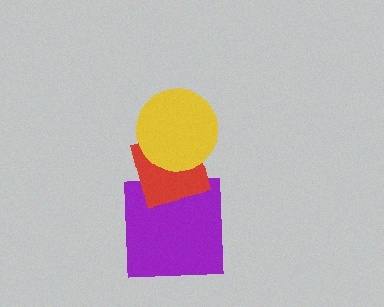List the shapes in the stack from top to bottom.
From top to bottom: the yellow circle, the red square, the purple square.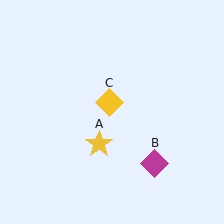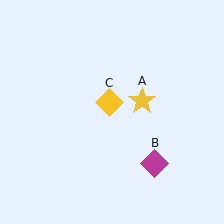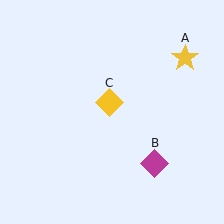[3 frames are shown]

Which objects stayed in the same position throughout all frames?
Magenta diamond (object B) and yellow diamond (object C) remained stationary.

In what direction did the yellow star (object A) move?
The yellow star (object A) moved up and to the right.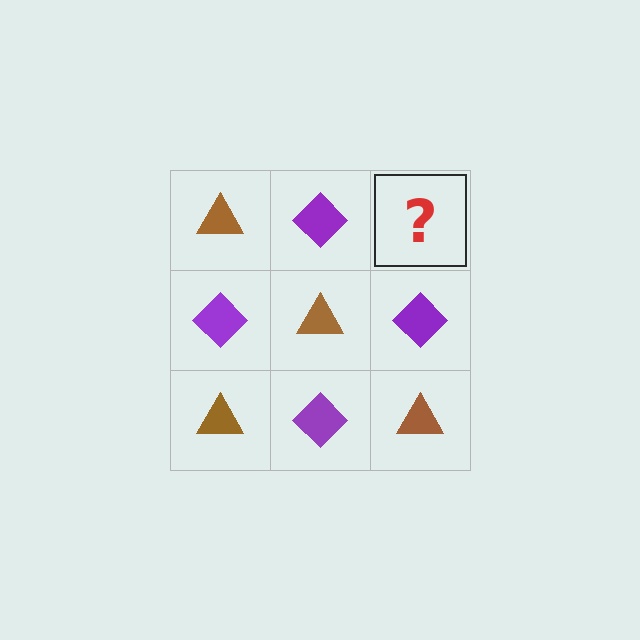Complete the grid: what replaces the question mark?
The question mark should be replaced with a brown triangle.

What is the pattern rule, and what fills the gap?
The rule is that it alternates brown triangle and purple diamond in a checkerboard pattern. The gap should be filled with a brown triangle.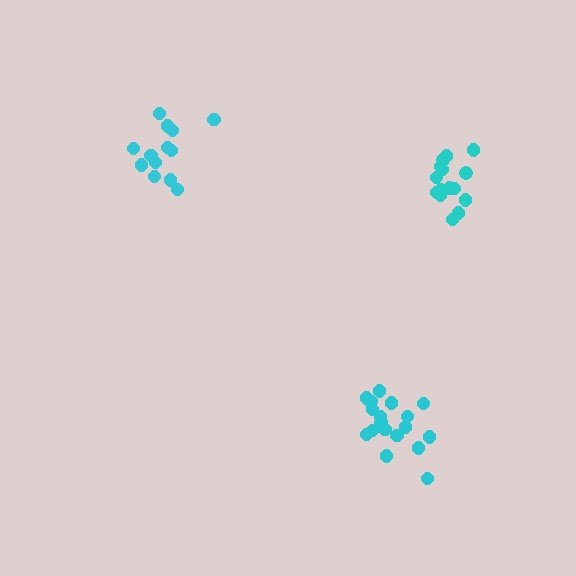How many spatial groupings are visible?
There are 3 spatial groupings.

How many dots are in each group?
Group 1: 13 dots, Group 2: 15 dots, Group 3: 19 dots (47 total).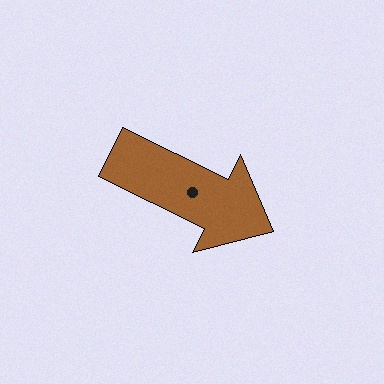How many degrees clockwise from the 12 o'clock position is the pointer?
Approximately 116 degrees.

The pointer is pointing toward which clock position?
Roughly 4 o'clock.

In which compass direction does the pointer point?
Southeast.